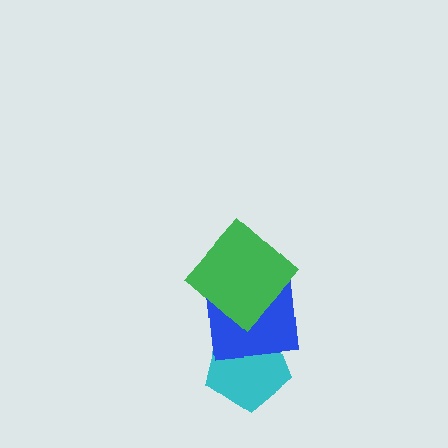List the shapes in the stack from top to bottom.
From top to bottom: the green diamond, the blue square, the cyan pentagon.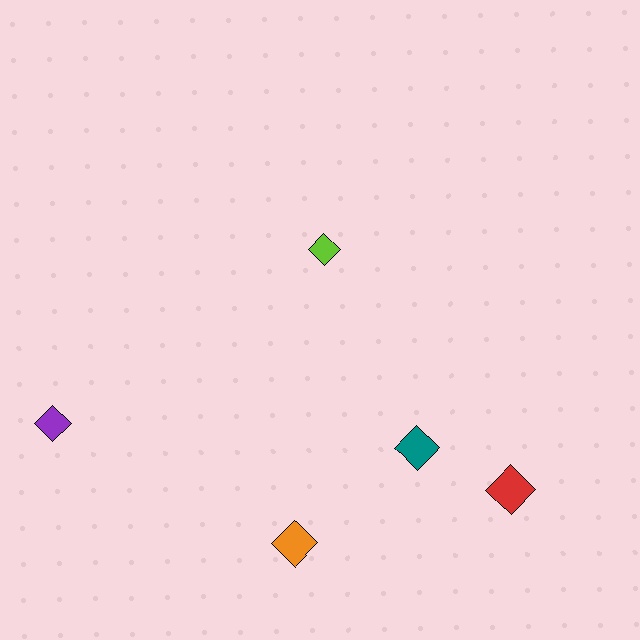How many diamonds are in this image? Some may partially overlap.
There are 5 diamonds.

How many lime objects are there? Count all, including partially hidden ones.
There is 1 lime object.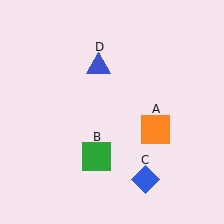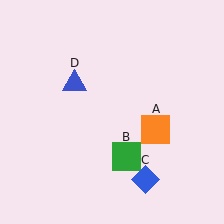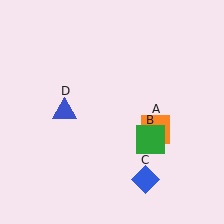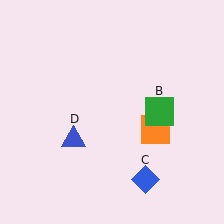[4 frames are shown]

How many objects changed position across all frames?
2 objects changed position: green square (object B), blue triangle (object D).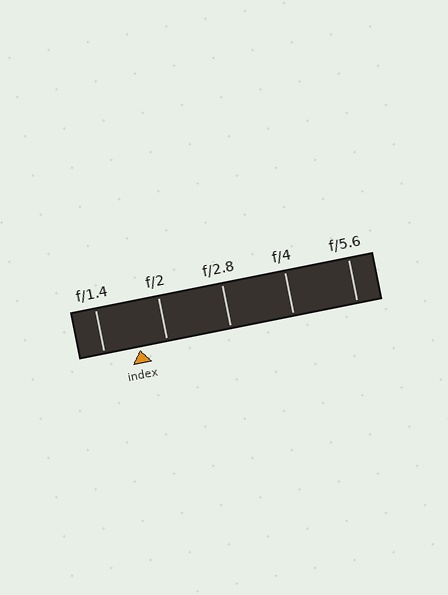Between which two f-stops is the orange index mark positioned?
The index mark is between f/1.4 and f/2.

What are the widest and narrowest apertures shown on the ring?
The widest aperture shown is f/1.4 and the narrowest is f/5.6.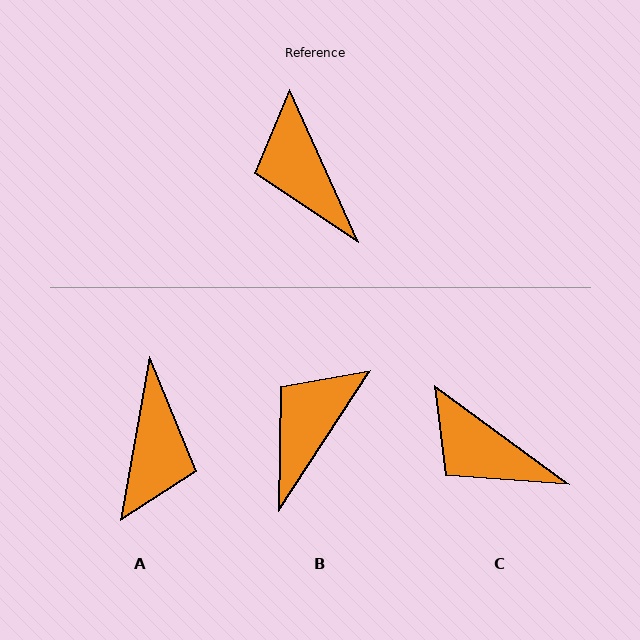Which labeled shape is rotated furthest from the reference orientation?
A, about 146 degrees away.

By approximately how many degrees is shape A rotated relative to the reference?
Approximately 146 degrees counter-clockwise.